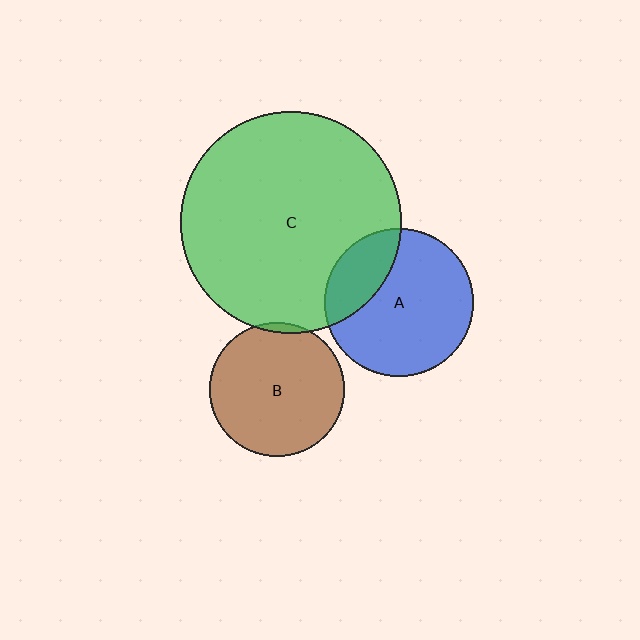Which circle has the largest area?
Circle C (green).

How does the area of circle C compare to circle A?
Approximately 2.2 times.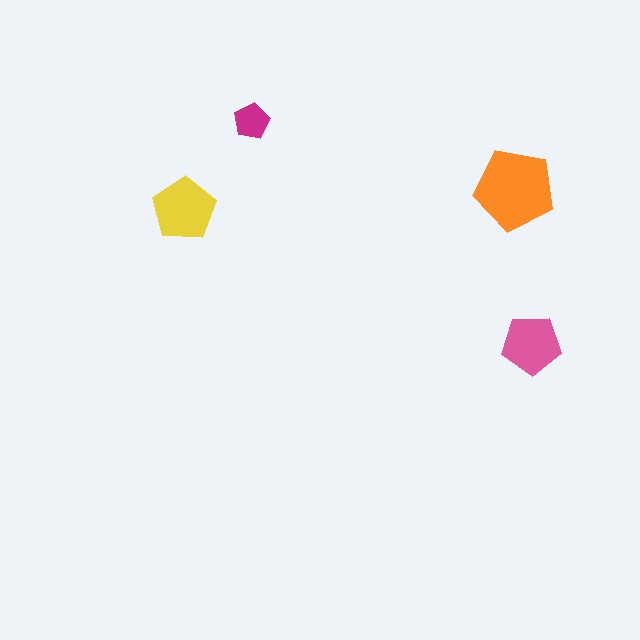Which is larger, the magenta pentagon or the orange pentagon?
The orange one.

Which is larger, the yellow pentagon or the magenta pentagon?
The yellow one.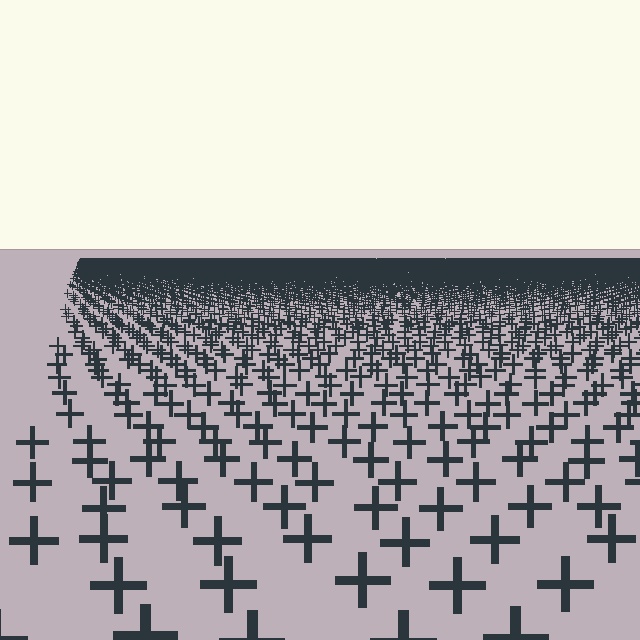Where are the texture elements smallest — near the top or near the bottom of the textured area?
Near the top.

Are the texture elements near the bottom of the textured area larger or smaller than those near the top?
Larger. Near the bottom, elements are closer to the viewer and appear at a bigger on-screen size.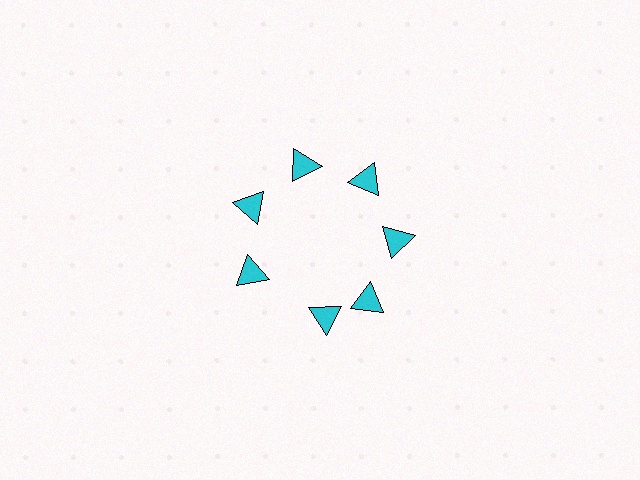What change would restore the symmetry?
The symmetry would be restored by rotating it back into even spacing with its neighbors so that all 7 triangles sit at equal angles and equal distance from the center.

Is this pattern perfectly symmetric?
No. The 7 cyan triangles are arranged in a ring, but one element near the 6 o'clock position is rotated out of alignment along the ring, breaking the 7-fold rotational symmetry.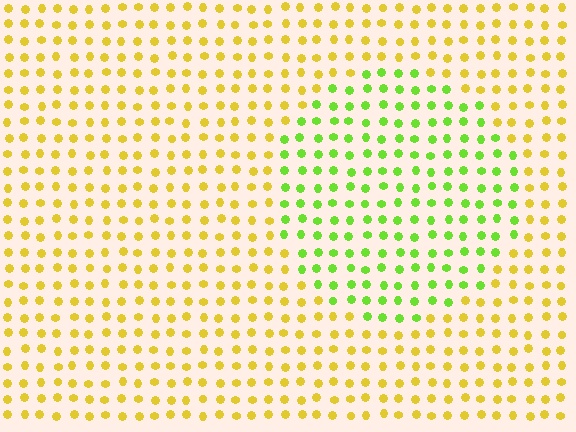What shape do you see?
I see a circle.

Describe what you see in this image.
The image is filled with small yellow elements in a uniform arrangement. A circle-shaped region is visible where the elements are tinted to a slightly different hue, forming a subtle color boundary.